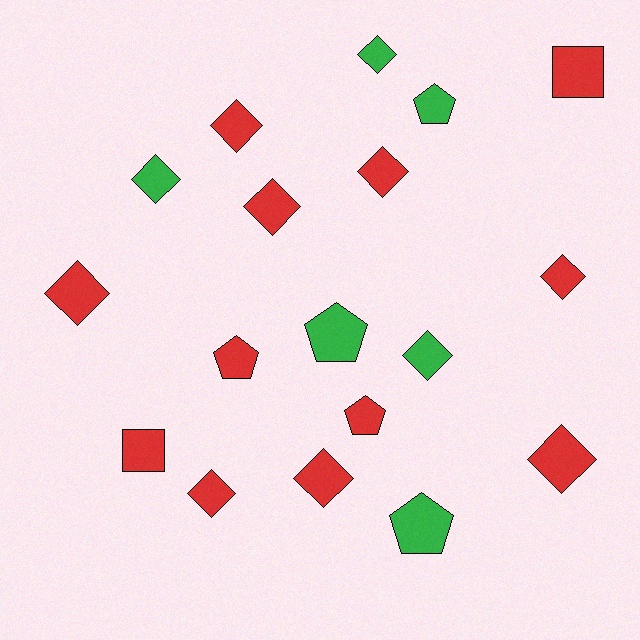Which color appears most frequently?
Red, with 12 objects.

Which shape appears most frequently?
Diamond, with 11 objects.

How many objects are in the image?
There are 18 objects.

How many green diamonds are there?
There are 3 green diamonds.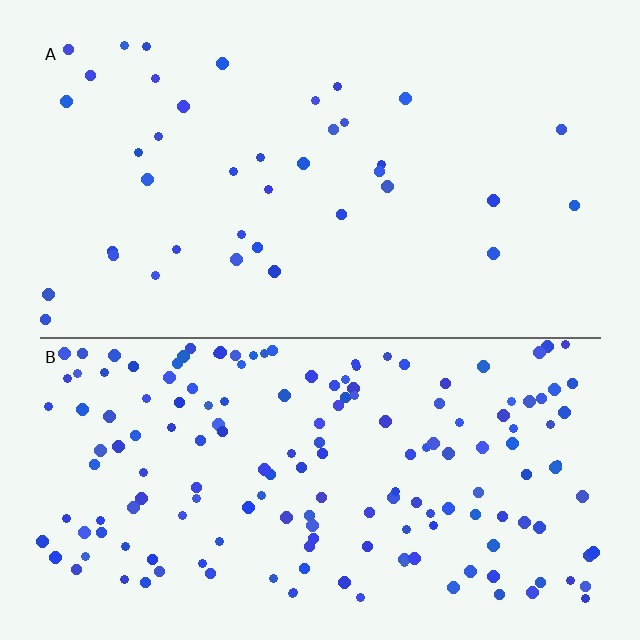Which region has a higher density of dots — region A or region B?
B (the bottom).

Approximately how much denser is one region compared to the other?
Approximately 4.3× — region B over region A.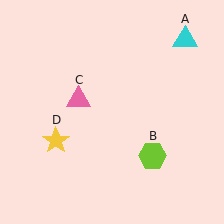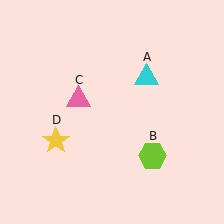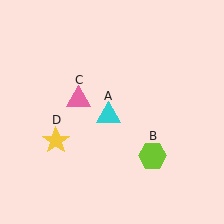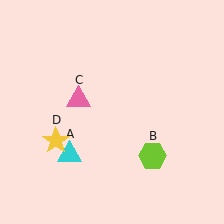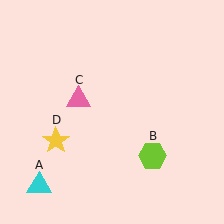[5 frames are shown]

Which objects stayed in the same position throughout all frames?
Lime hexagon (object B) and pink triangle (object C) and yellow star (object D) remained stationary.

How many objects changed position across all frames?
1 object changed position: cyan triangle (object A).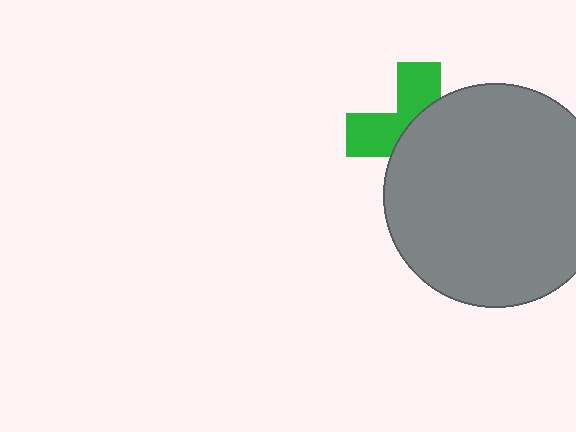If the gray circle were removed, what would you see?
You would see the complete green cross.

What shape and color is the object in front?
The object in front is a gray circle.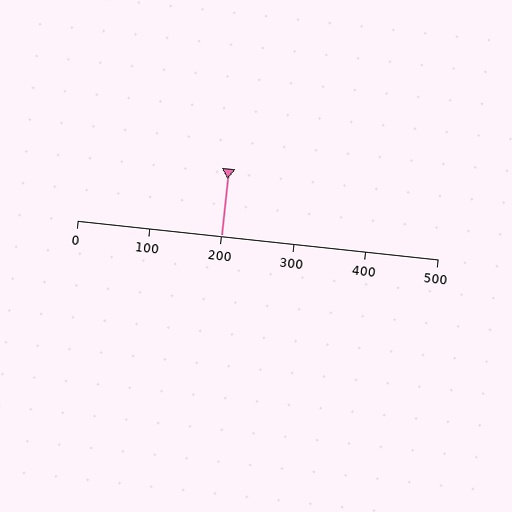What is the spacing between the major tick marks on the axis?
The major ticks are spaced 100 apart.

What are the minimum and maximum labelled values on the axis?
The axis runs from 0 to 500.